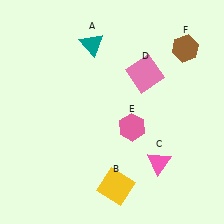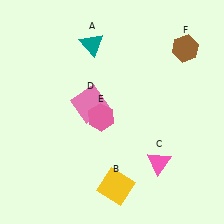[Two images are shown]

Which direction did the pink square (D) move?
The pink square (D) moved left.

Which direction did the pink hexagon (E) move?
The pink hexagon (E) moved left.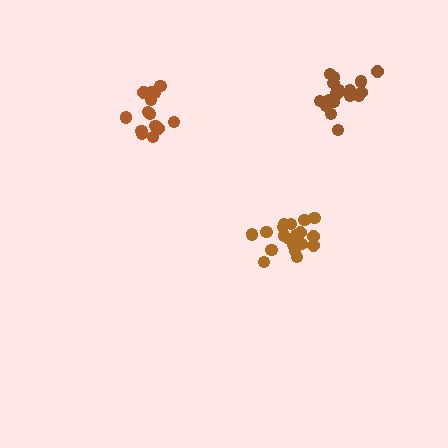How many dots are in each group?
Group 1: 19 dots, Group 2: 18 dots, Group 3: 14 dots (51 total).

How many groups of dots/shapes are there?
There are 3 groups.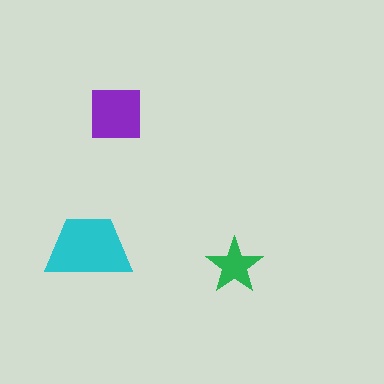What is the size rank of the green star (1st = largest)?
3rd.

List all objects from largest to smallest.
The cyan trapezoid, the purple square, the green star.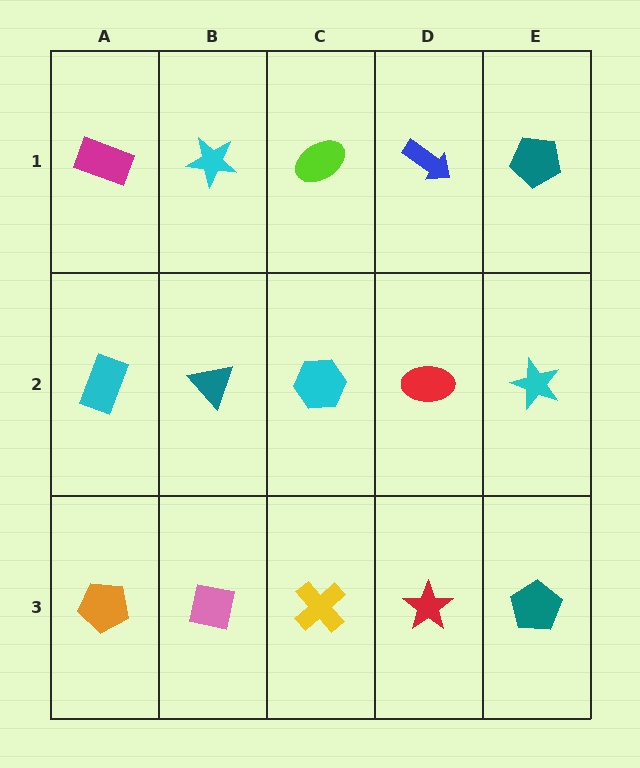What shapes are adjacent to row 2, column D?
A blue arrow (row 1, column D), a red star (row 3, column D), a cyan hexagon (row 2, column C), a cyan star (row 2, column E).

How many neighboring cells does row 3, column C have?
3.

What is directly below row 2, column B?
A pink square.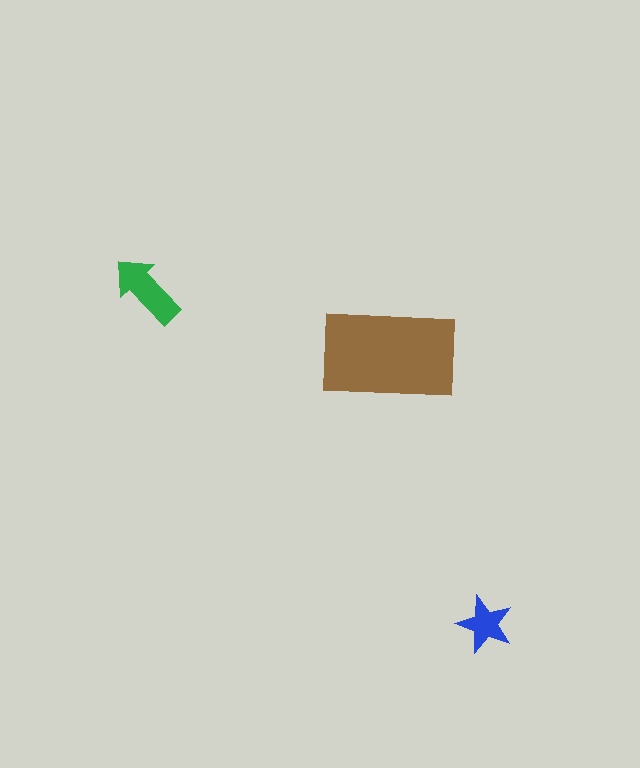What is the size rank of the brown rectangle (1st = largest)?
1st.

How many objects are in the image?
There are 3 objects in the image.